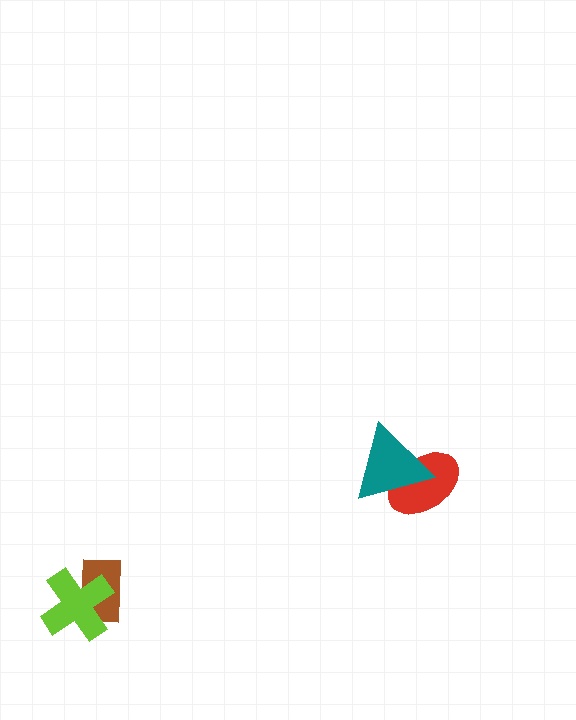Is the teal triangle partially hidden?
No, no other shape covers it.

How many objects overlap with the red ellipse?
1 object overlaps with the red ellipse.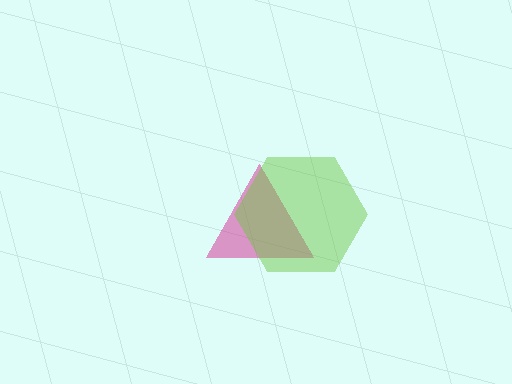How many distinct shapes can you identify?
There are 2 distinct shapes: a magenta triangle, a lime hexagon.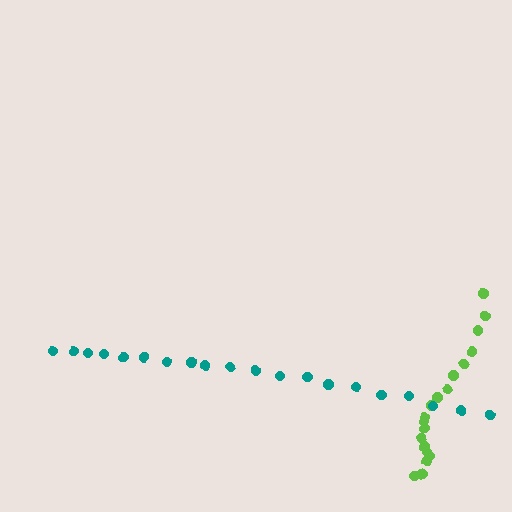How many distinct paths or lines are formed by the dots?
There are 2 distinct paths.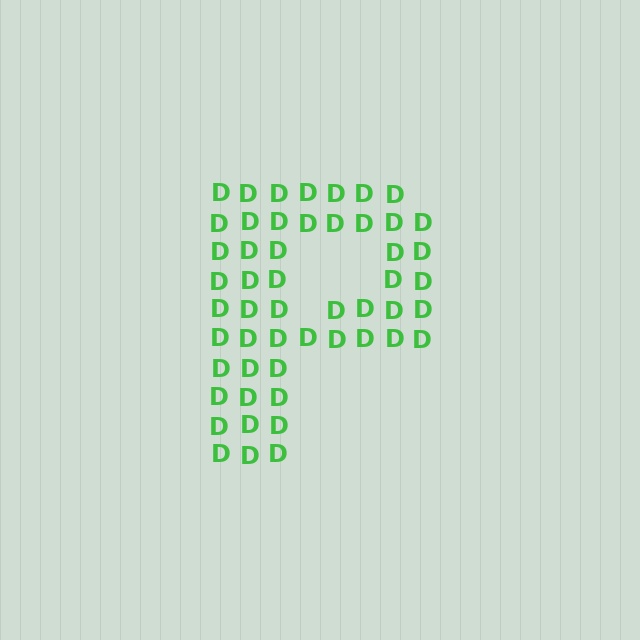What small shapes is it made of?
It is made of small letter D's.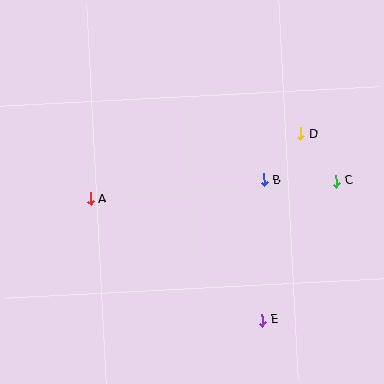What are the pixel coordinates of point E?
Point E is at (263, 320).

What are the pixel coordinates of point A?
Point A is at (90, 199).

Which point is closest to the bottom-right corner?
Point E is closest to the bottom-right corner.